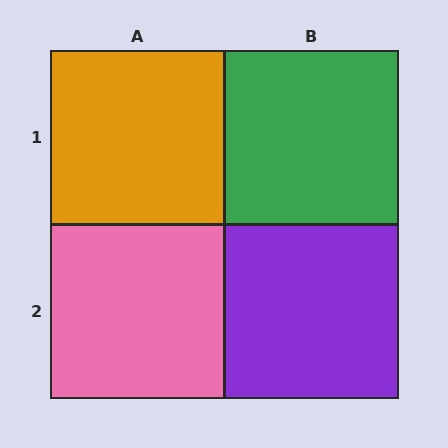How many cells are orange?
1 cell is orange.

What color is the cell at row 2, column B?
Purple.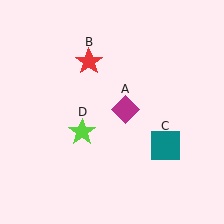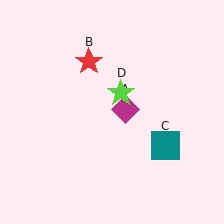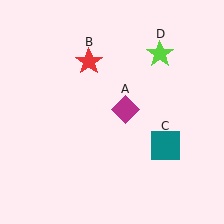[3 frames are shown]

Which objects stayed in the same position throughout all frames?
Magenta diamond (object A) and red star (object B) and teal square (object C) remained stationary.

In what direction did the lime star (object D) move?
The lime star (object D) moved up and to the right.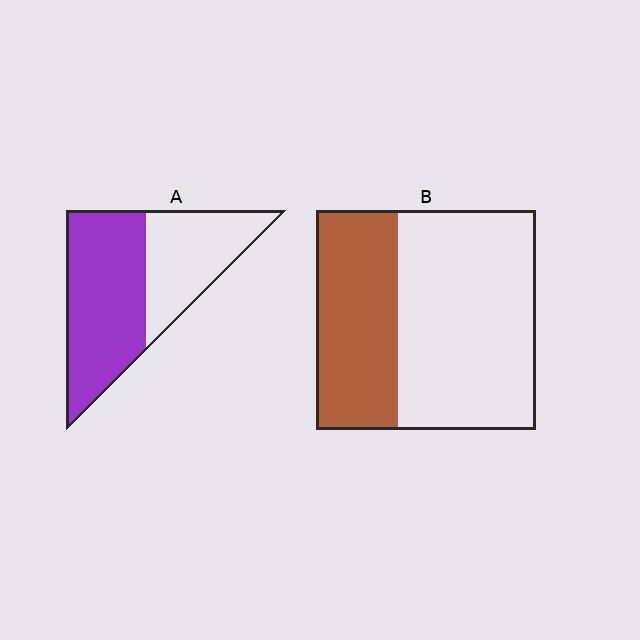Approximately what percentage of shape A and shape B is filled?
A is approximately 60% and B is approximately 35%.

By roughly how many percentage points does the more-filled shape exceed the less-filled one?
By roughly 20 percentage points (A over B).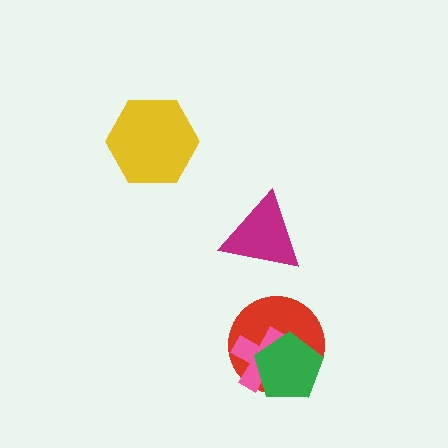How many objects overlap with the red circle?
2 objects overlap with the red circle.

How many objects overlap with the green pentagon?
2 objects overlap with the green pentagon.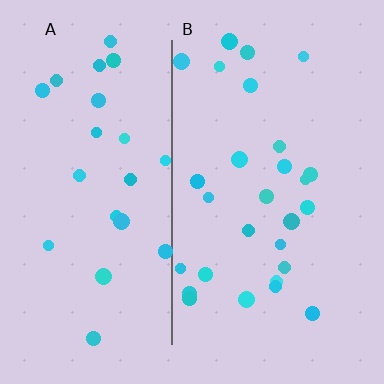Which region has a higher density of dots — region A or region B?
B (the right).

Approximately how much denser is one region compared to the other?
Approximately 1.2× — region B over region A.